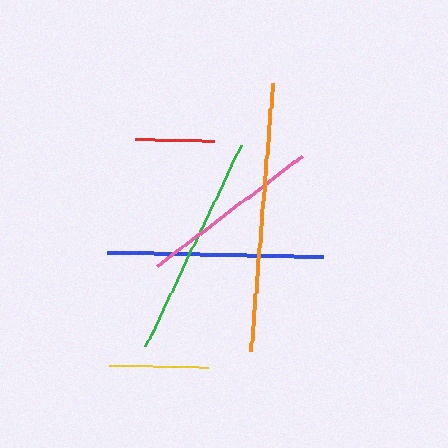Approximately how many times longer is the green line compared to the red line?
The green line is approximately 2.8 times the length of the red line.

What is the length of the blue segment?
The blue segment is approximately 216 pixels long.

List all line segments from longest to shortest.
From longest to shortest: orange, green, blue, pink, yellow, red.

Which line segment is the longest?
The orange line is the longest at approximately 269 pixels.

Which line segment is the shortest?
The red line is the shortest at approximately 79 pixels.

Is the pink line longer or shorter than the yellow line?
The pink line is longer than the yellow line.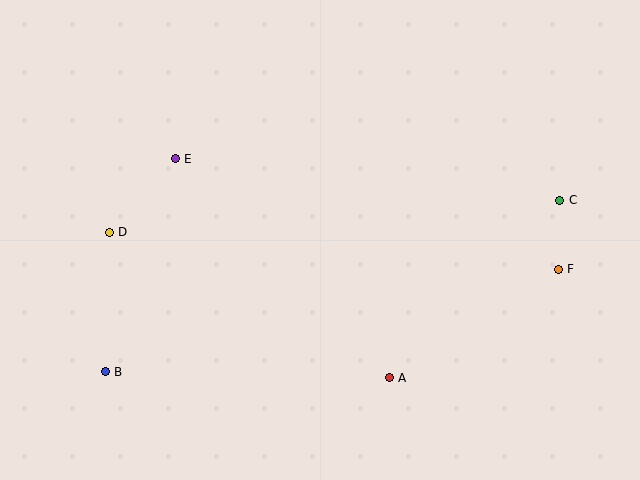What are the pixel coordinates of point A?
Point A is at (389, 378).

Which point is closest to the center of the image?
Point A at (389, 378) is closest to the center.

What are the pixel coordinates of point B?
Point B is at (105, 372).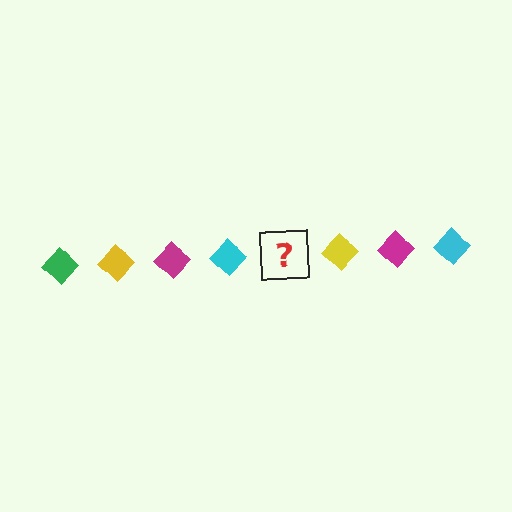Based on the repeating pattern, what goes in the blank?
The blank should be a green diamond.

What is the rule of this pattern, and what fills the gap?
The rule is that the pattern cycles through green, yellow, magenta, cyan diamonds. The gap should be filled with a green diamond.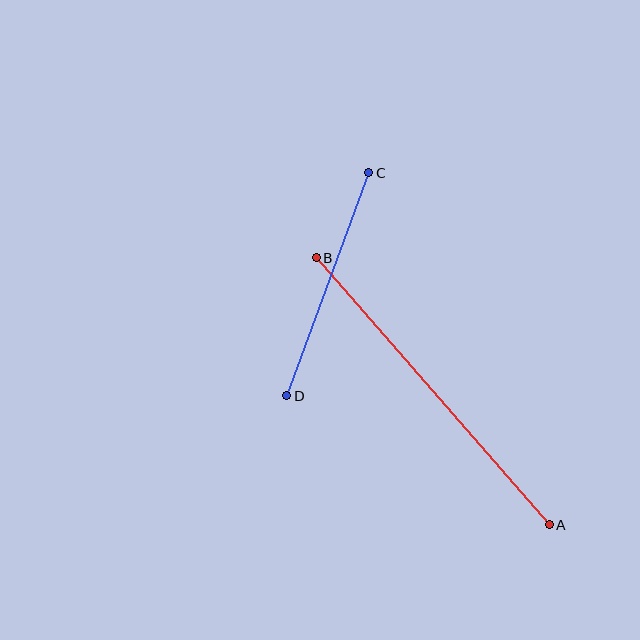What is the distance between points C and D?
The distance is approximately 238 pixels.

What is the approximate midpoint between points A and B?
The midpoint is at approximately (433, 391) pixels.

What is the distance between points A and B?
The distance is approximately 354 pixels.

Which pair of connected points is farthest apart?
Points A and B are farthest apart.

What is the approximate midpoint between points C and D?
The midpoint is at approximately (328, 284) pixels.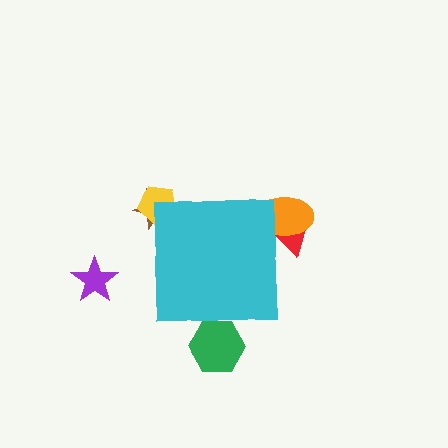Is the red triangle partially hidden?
Yes, the red triangle is partially hidden behind the cyan square.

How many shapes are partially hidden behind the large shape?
5 shapes are partially hidden.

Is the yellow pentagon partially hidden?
Yes, the yellow pentagon is partially hidden behind the cyan square.